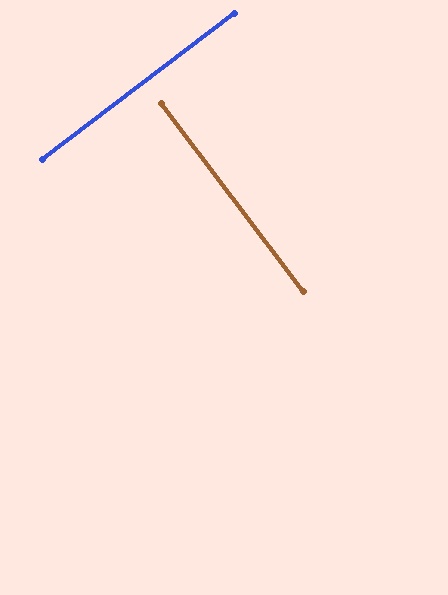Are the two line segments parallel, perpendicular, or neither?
Perpendicular — they meet at approximately 90°.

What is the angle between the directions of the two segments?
Approximately 90 degrees.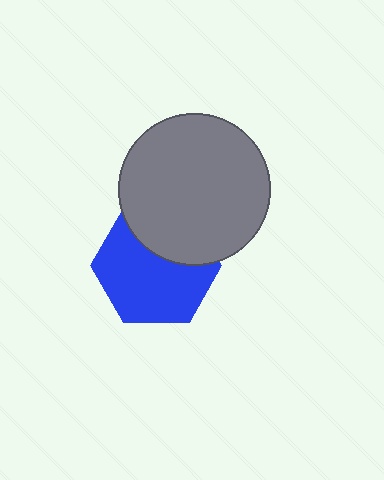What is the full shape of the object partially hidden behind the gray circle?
The partially hidden object is a blue hexagon.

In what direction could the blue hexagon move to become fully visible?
The blue hexagon could move down. That would shift it out from behind the gray circle entirely.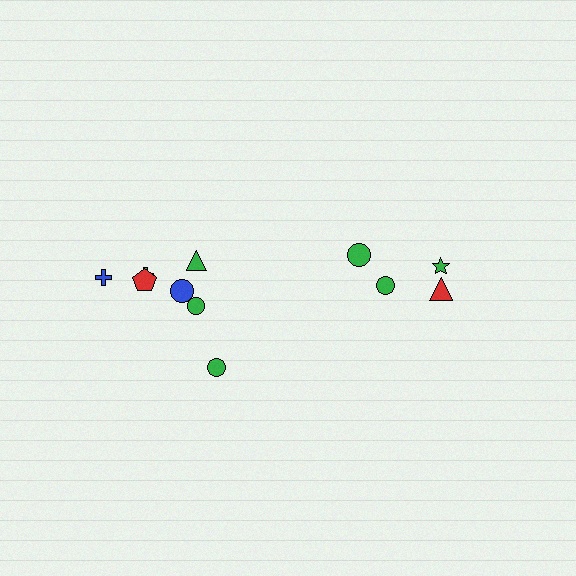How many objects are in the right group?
There are 4 objects.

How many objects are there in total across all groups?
There are 11 objects.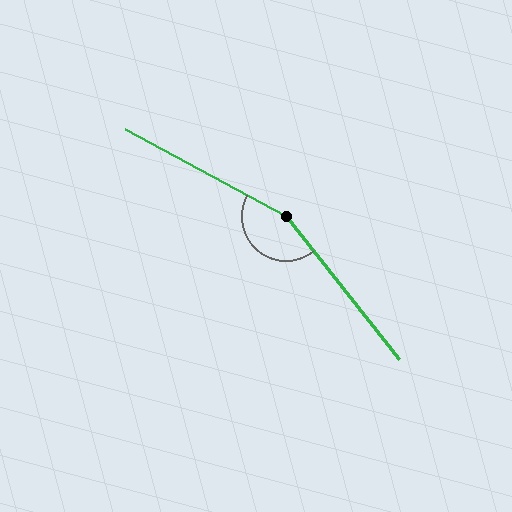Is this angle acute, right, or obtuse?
It is obtuse.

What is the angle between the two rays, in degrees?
Approximately 157 degrees.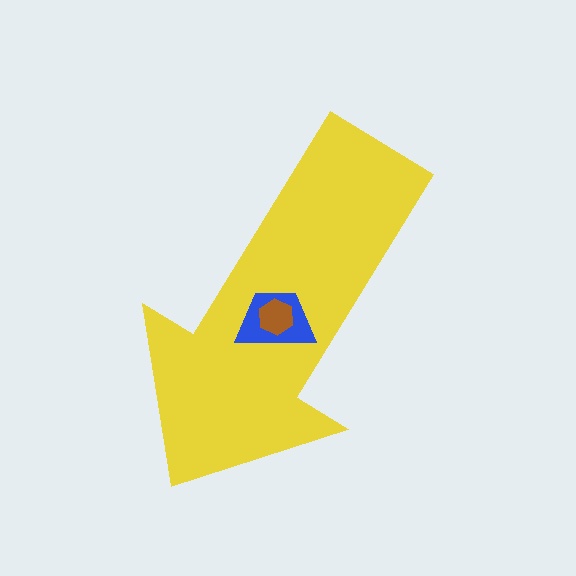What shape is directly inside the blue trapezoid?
The brown hexagon.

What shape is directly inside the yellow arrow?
The blue trapezoid.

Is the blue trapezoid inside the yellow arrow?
Yes.